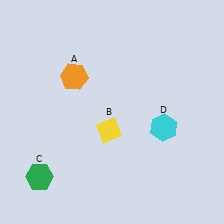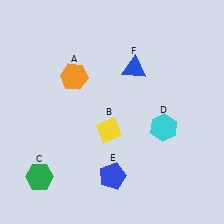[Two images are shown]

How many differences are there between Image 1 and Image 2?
There are 2 differences between the two images.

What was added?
A blue pentagon (E), a blue triangle (F) were added in Image 2.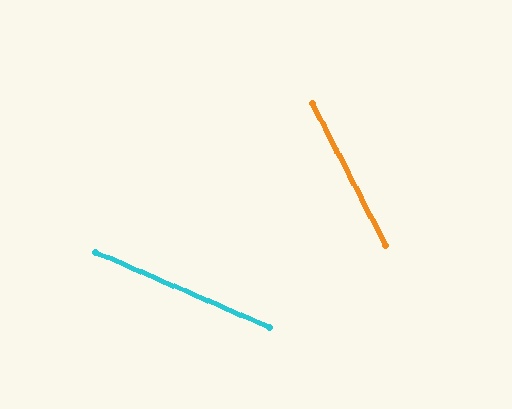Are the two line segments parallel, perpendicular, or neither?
Neither parallel nor perpendicular — they differ by about 40°.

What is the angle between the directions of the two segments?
Approximately 40 degrees.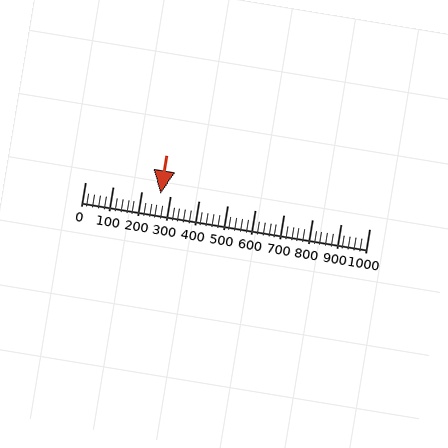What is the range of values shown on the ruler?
The ruler shows values from 0 to 1000.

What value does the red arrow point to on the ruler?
The red arrow points to approximately 267.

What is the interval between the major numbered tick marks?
The major tick marks are spaced 100 units apart.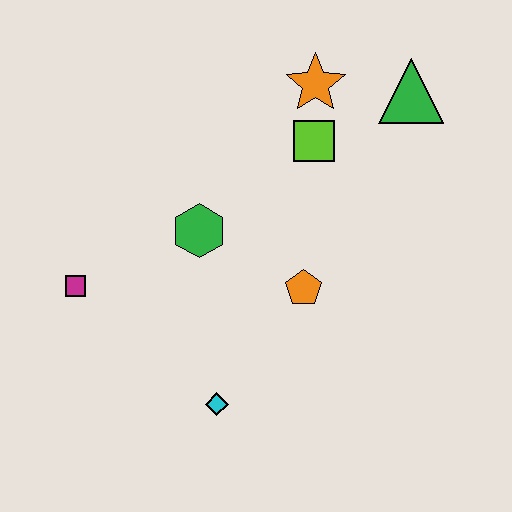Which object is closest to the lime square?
The orange star is closest to the lime square.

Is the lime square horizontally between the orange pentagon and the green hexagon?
No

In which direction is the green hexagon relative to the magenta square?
The green hexagon is to the right of the magenta square.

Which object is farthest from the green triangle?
The magenta square is farthest from the green triangle.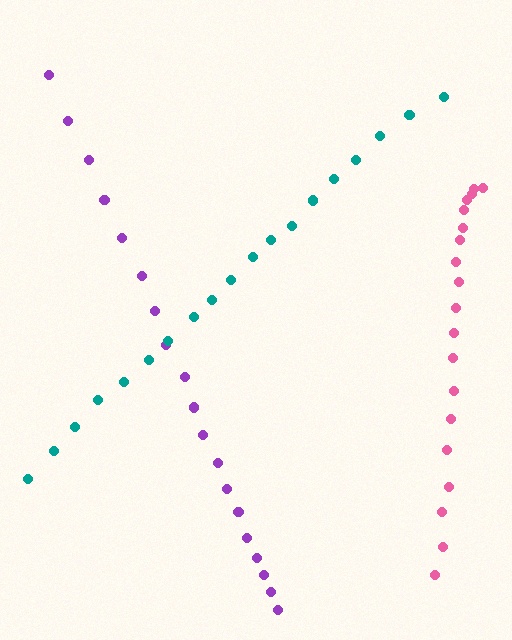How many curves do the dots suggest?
There are 3 distinct paths.